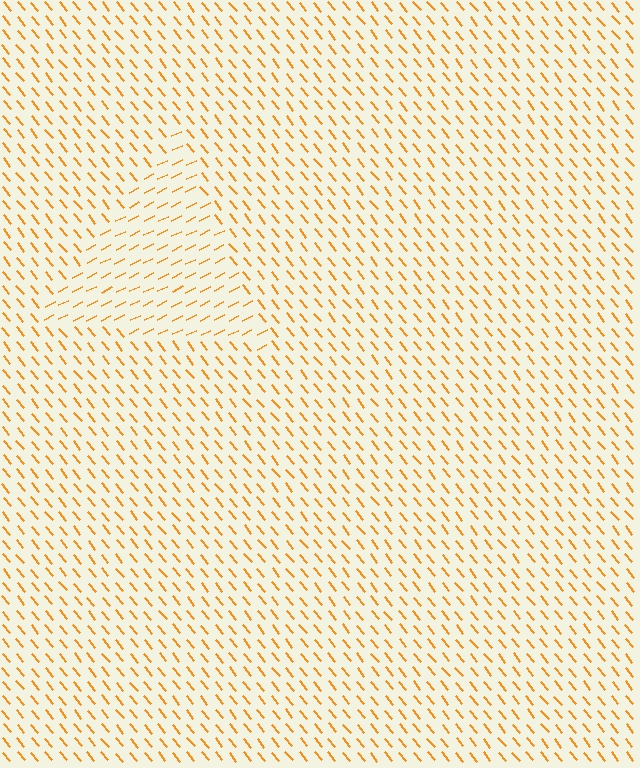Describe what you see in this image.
The image is filled with small orange line segments. A triangle region in the image has lines oriented differently from the surrounding lines, creating a visible texture boundary.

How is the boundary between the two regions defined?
The boundary is defined purely by a change in line orientation (approximately 77 degrees difference). All lines are the same color and thickness.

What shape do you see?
I see a triangle.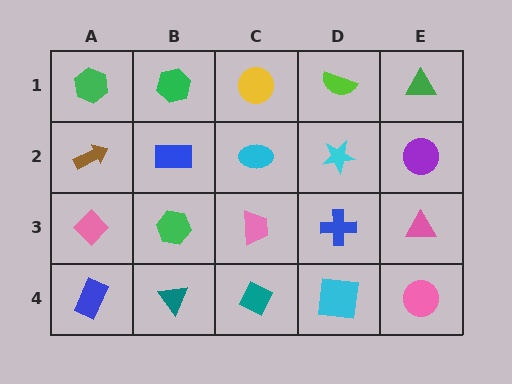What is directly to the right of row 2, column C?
A cyan star.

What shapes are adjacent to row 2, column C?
A yellow circle (row 1, column C), a pink trapezoid (row 3, column C), a blue rectangle (row 2, column B), a cyan star (row 2, column D).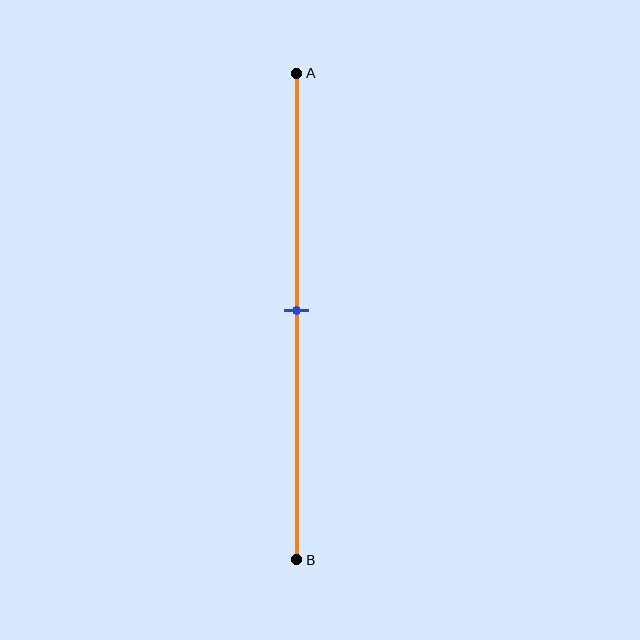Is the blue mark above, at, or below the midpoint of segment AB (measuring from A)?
The blue mark is approximately at the midpoint of segment AB.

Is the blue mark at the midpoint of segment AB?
Yes, the mark is approximately at the midpoint.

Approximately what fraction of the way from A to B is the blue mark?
The blue mark is approximately 50% of the way from A to B.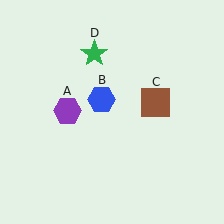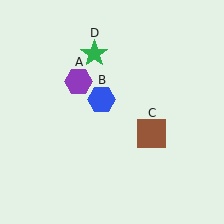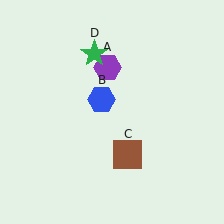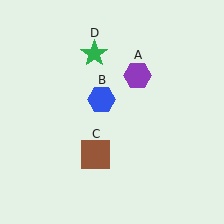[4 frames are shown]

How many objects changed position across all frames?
2 objects changed position: purple hexagon (object A), brown square (object C).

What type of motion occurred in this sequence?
The purple hexagon (object A), brown square (object C) rotated clockwise around the center of the scene.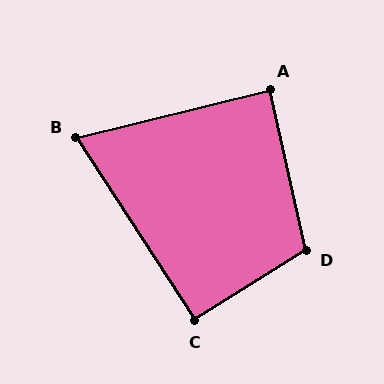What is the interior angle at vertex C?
Approximately 91 degrees (approximately right).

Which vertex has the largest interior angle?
D, at approximately 109 degrees.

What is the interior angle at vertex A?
Approximately 89 degrees (approximately right).